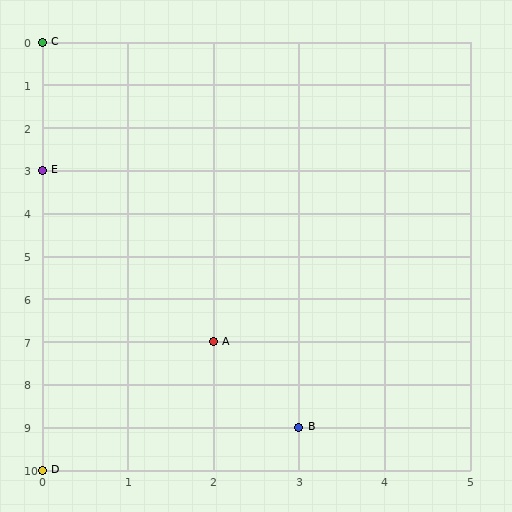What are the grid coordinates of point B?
Point B is at grid coordinates (3, 9).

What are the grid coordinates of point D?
Point D is at grid coordinates (0, 10).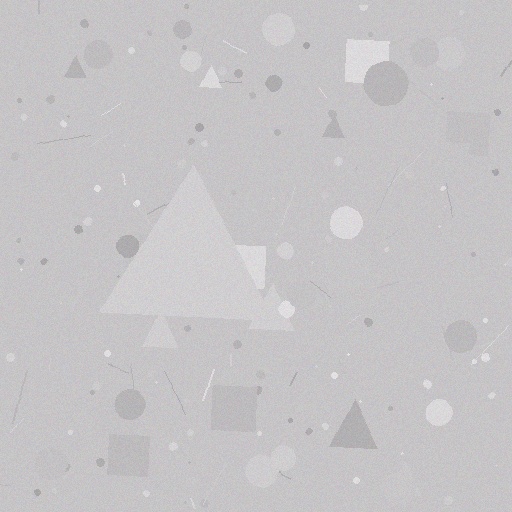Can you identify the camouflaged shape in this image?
The camouflaged shape is a triangle.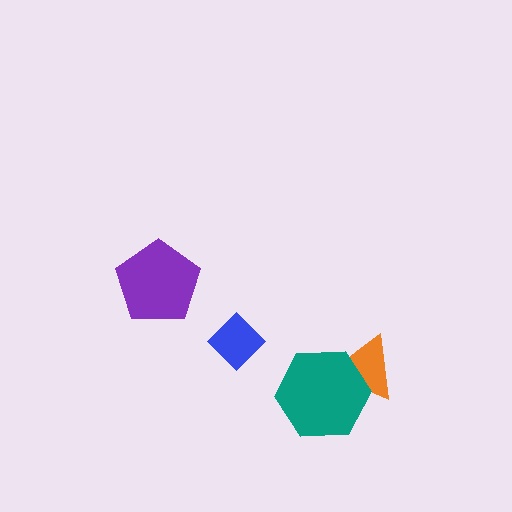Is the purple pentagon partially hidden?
No, no other shape covers it.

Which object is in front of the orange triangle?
The teal hexagon is in front of the orange triangle.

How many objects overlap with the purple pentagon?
0 objects overlap with the purple pentagon.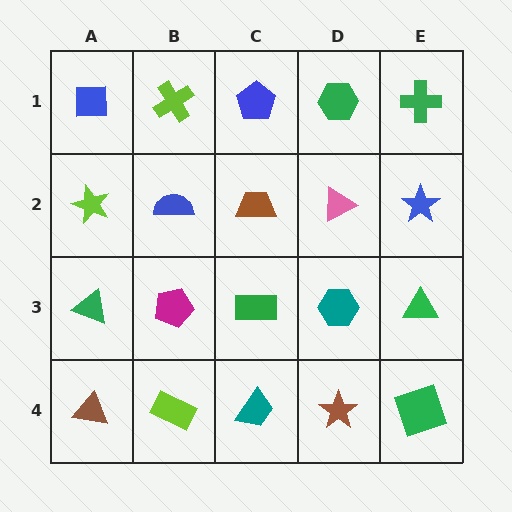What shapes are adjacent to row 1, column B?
A blue semicircle (row 2, column B), a blue square (row 1, column A), a blue pentagon (row 1, column C).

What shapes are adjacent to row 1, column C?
A brown trapezoid (row 2, column C), a lime cross (row 1, column B), a green hexagon (row 1, column D).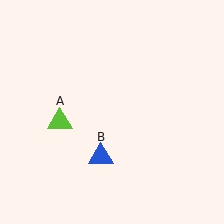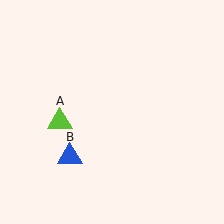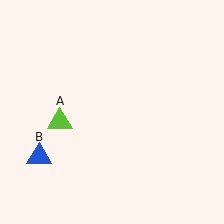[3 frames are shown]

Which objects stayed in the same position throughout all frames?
Lime triangle (object A) remained stationary.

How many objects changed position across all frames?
1 object changed position: blue triangle (object B).